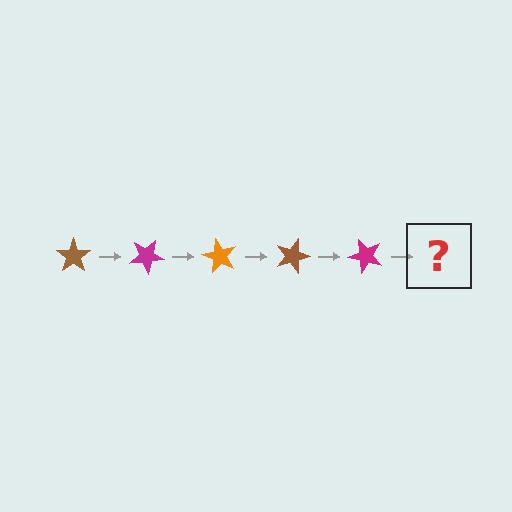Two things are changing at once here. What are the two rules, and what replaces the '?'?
The two rules are that it rotates 30 degrees each step and the color cycles through brown, magenta, and orange. The '?' should be an orange star, rotated 150 degrees from the start.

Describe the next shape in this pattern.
It should be an orange star, rotated 150 degrees from the start.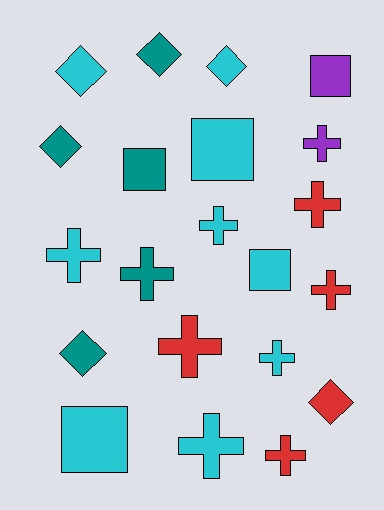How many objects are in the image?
There are 21 objects.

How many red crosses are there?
There are 4 red crosses.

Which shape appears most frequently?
Cross, with 10 objects.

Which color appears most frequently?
Cyan, with 9 objects.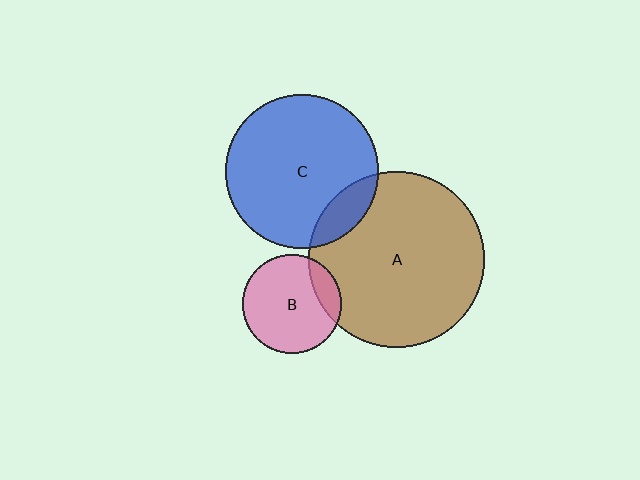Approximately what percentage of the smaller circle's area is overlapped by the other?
Approximately 15%.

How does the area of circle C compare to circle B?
Approximately 2.4 times.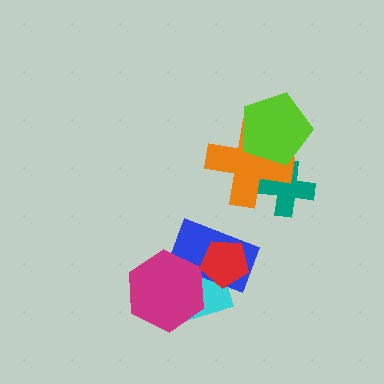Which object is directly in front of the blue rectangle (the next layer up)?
The magenta hexagon is directly in front of the blue rectangle.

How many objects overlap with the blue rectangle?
3 objects overlap with the blue rectangle.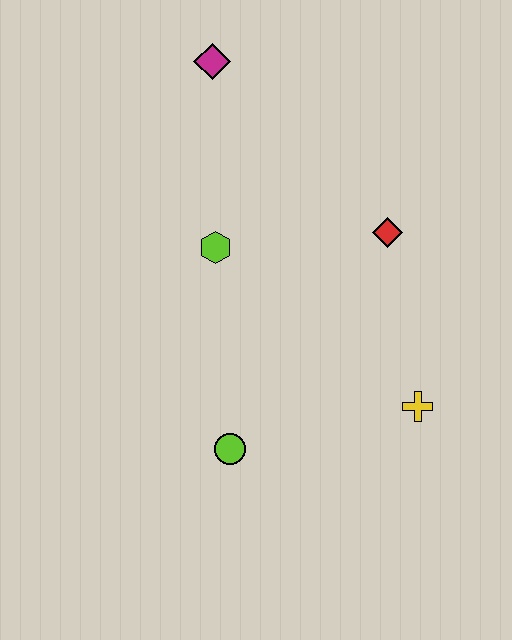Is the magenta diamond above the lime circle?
Yes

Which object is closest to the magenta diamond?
The lime hexagon is closest to the magenta diamond.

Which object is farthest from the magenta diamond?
The yellow cross is farthest from the magenta diamond.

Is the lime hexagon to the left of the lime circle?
Yes